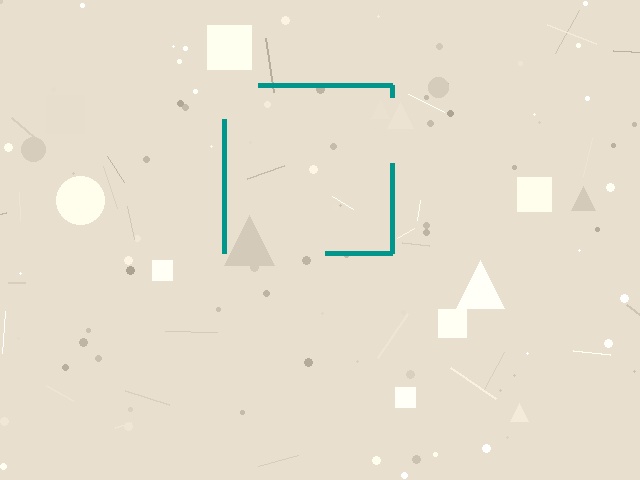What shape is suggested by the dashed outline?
The dashed outline suggests a square.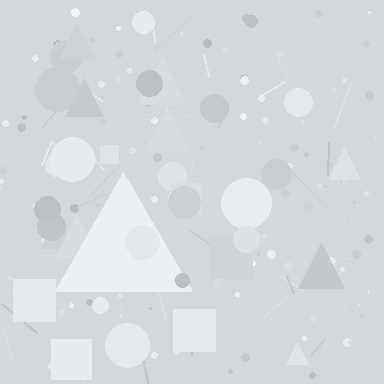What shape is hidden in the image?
A triangle is hidden in the image.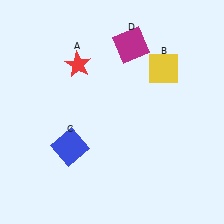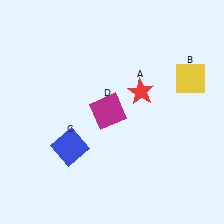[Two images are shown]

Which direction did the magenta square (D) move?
The magenta square (D) moved down.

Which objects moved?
The objects that moved are: the red star (A), the yellow square (B), the magenta square (D).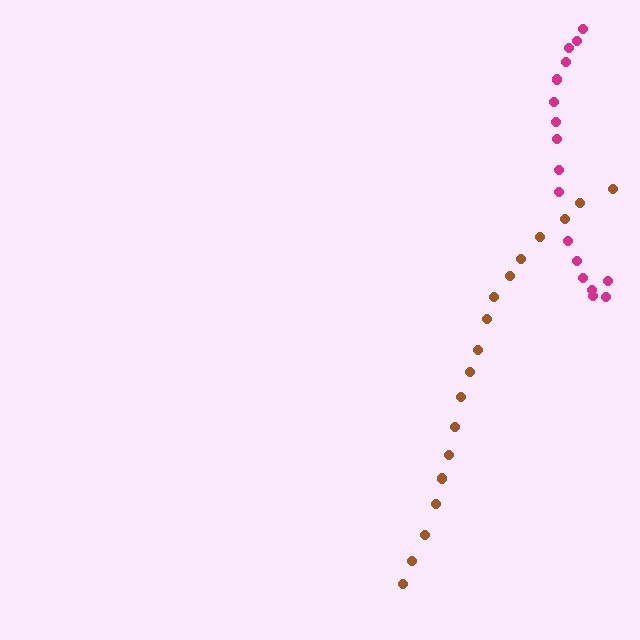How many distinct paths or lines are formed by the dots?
There are 2 distinct paths.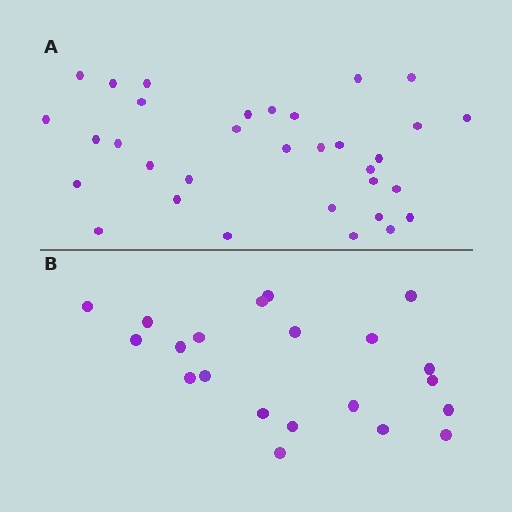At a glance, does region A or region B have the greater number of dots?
Region A (the top region) has more dots.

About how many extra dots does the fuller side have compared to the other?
Region A has roughly 12 or so more dots than region B.